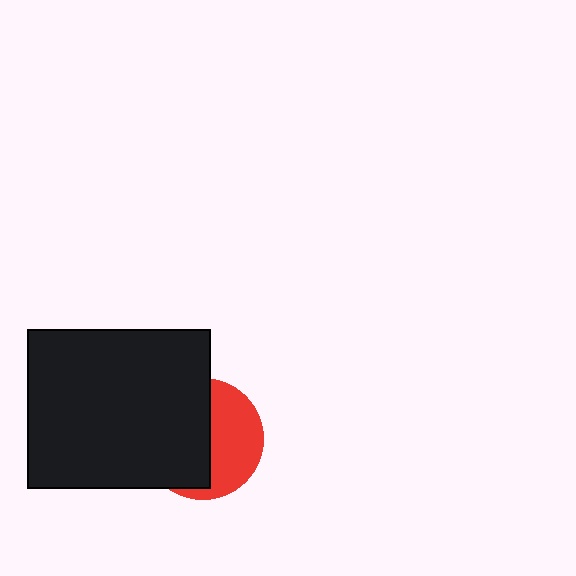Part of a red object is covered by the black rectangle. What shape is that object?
It is a circle.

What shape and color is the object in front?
The object in front is a black rectangle.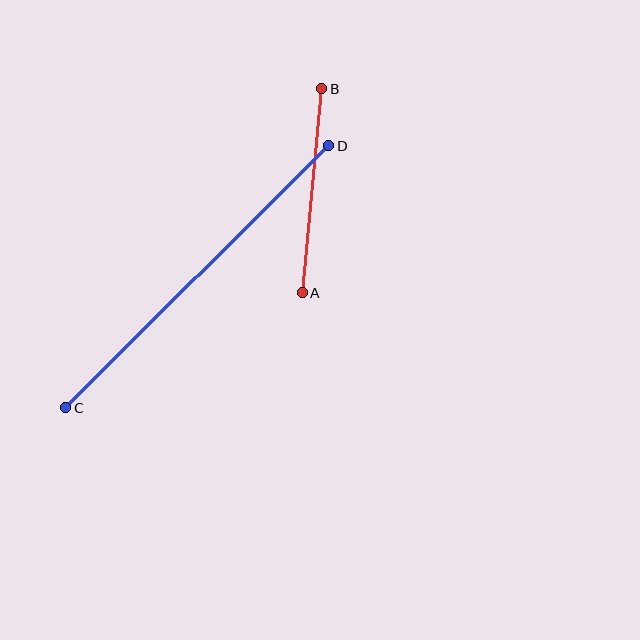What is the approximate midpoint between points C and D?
The midpoint is at approximately (197, 277) pixels.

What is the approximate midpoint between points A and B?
The midpoint is at approximately (312, 191) pixels.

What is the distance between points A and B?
The distance is approximately 205 pixels.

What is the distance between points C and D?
The distance is approximately 371 pixels.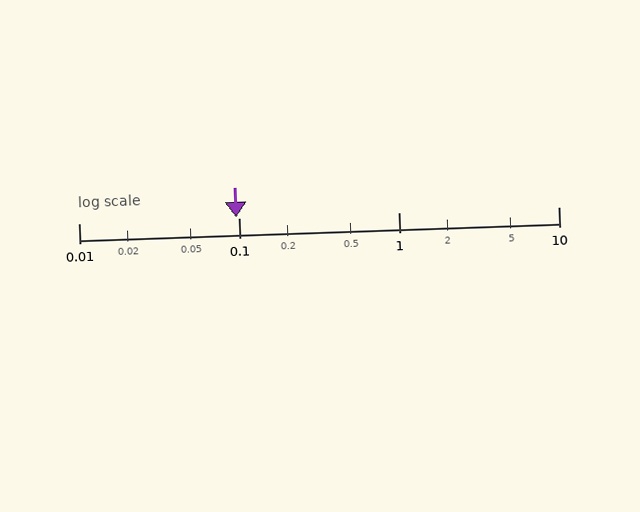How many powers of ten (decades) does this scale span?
The scale spans 3 decades, from 0.01 to 10.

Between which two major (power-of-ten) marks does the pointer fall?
The pointer is between 0.01 and 0.1.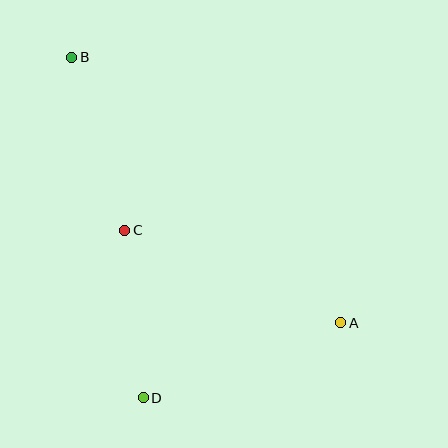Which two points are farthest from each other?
Points A and B are farthest from each other.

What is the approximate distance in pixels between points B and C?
The distance between B and C is approximately 181 pixels.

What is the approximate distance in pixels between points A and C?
The distance between A and C is approximately 235 pixels.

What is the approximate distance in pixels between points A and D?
The distance between A and D is approximately 211 pixels.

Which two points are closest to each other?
Points C and D are closest to each other.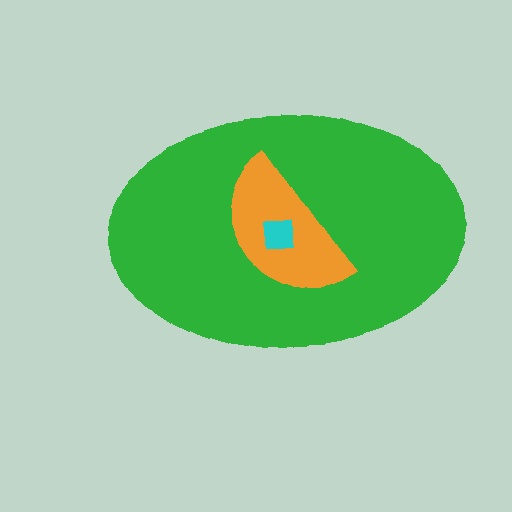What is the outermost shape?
The green ellipse.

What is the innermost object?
The cyan square.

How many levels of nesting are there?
3.